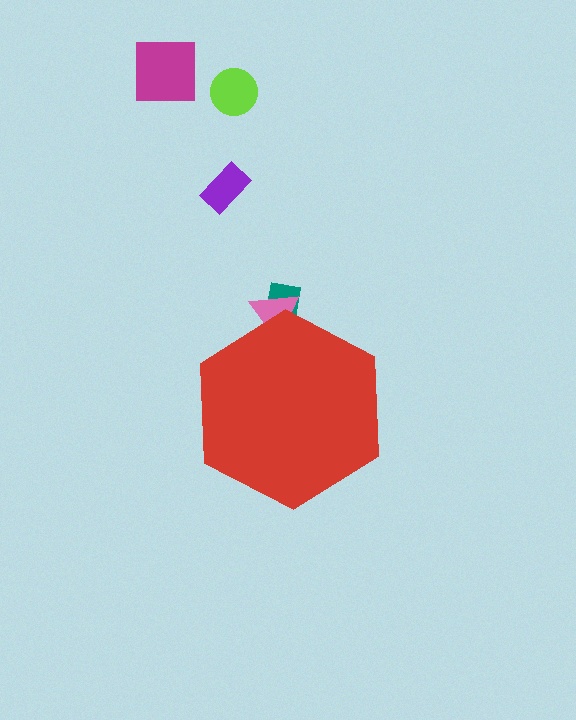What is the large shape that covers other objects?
A red hexagon.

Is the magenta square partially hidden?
No, the magenta square is fully visible.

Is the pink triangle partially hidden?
Yes, the pink triangle is partially hidden behind the red hexagon.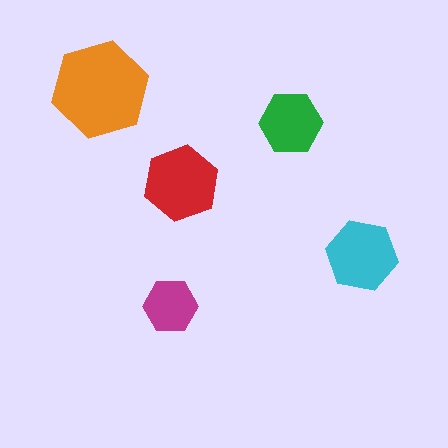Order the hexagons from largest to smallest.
the orange one, the red one, the cyan one, the green one, the magenta one.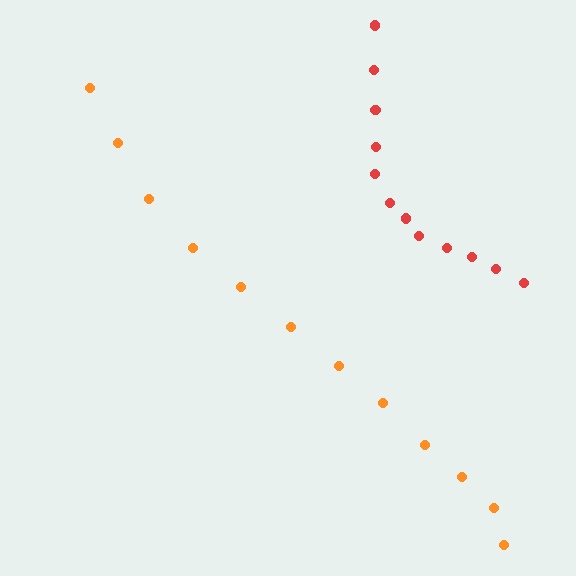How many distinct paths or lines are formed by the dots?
There are 2 distinct paths.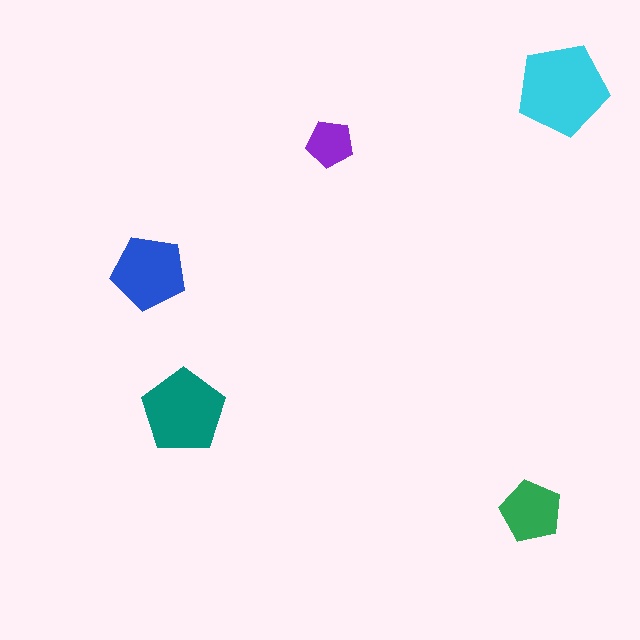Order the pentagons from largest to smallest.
the cyan one, the teal one, the blue one, the green one, the purple one.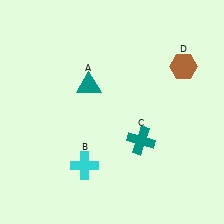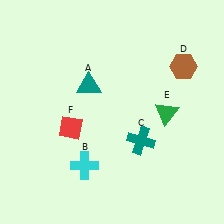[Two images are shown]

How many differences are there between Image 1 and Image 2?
There are 2 differences between the two images.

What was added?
A green triangle (E), a red diamond (F) were added in Image 2.